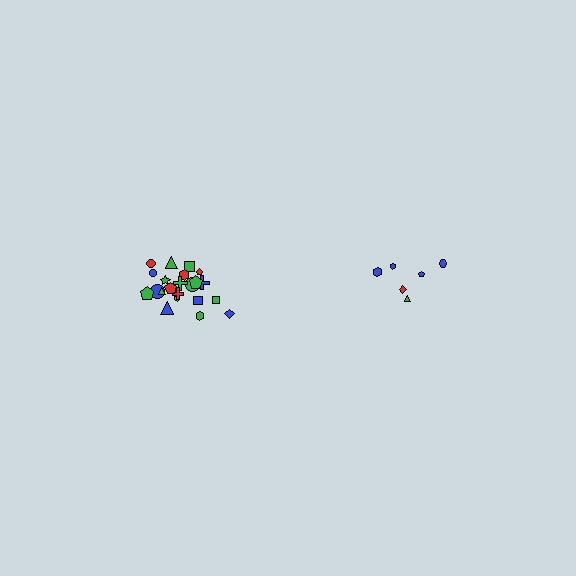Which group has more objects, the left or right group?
The left group.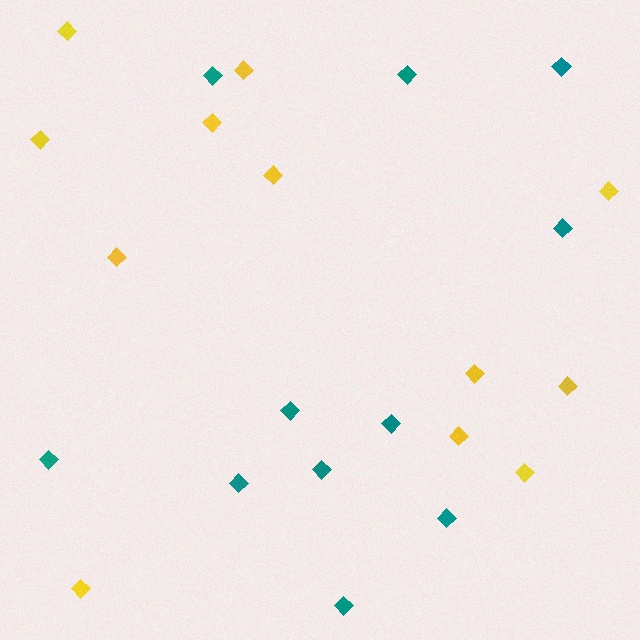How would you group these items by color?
There are 2 groups: one group of yellow diamonds (12) and one group of teal diamonds (11).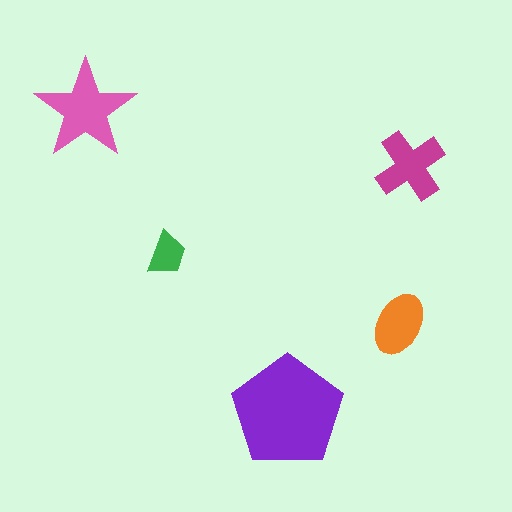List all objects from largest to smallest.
The purple pentagon, the pink star, the magenta cross, the orange ellipse, the green trapezoid.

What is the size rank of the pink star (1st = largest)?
2nd.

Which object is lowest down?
The purple pentagon is bottommost.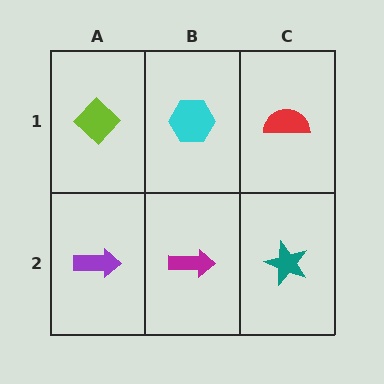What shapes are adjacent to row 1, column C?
A teal star (row 2, column C), a cyan hexagon (row 1, column B).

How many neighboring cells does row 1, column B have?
3.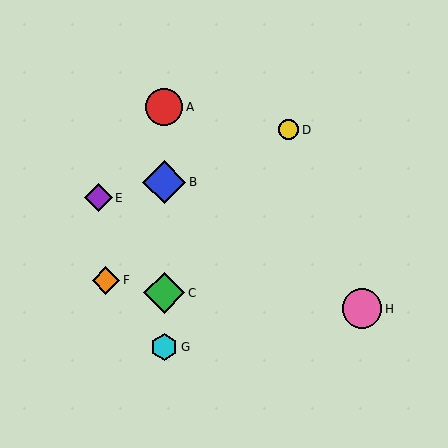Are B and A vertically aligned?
Yes, both are at x≈164.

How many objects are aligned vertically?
4 objects (A, B, C, G) are aligned vertically.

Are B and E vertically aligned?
No, B is at x≈164 and E is at x≈98.